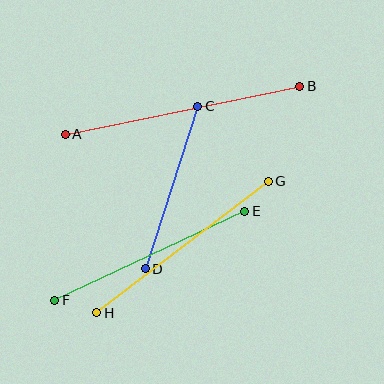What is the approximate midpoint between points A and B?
The midpoint is at approximately (183, 110) pixels.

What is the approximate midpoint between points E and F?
The midpoint is at approximately (150, 256) pixels.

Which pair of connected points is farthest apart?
Points A and B are farthest apart.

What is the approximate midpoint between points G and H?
The midpoint is at approximately (182, 247) pixels.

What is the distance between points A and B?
The distance is approximately 239 pixels.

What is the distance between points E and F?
The distance is approximately 210 pixels.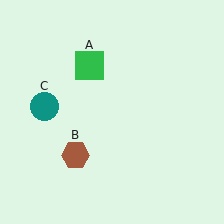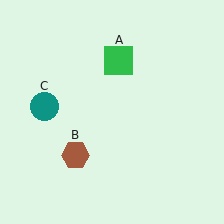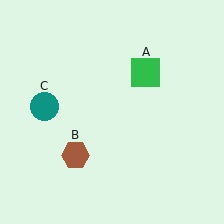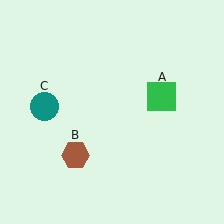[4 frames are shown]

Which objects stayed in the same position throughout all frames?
Brown hexagon (object B) and teal circle (object C) remained stationary.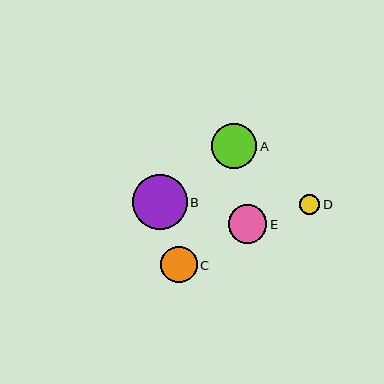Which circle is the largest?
Circle B is the largest with a size of approximately 55 pixels.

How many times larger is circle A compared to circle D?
Circle A is approximately 2.2 times the size of circle D.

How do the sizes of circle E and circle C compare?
Circle E and circle C are approximately the same size.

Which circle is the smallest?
Circle D is the smallest with a size of approximately 20 pixels.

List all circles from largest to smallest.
From largest to smallest: B, A, E, C, D.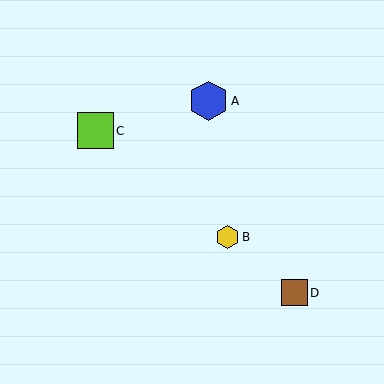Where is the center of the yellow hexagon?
The center of the yellow hexagon is at (228, 237).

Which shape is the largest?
The blue hexagon (labeled A) is the largest.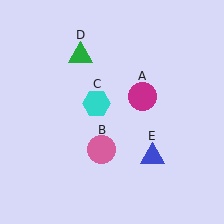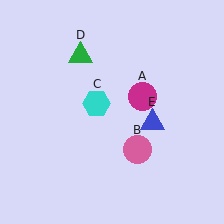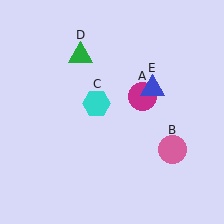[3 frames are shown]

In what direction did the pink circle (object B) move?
The pink circle (object B) moved right.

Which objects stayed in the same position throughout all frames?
Magenta circle (object A) and cyan hexagon (object C) and green triangle (object D) remained stationary.